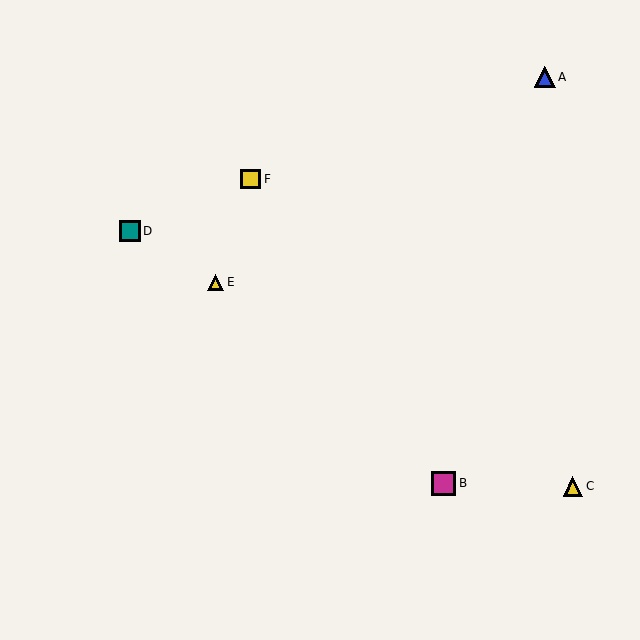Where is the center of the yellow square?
The center of the yellow square is at (251, 179).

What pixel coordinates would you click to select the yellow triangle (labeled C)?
Click at (573, 486) to select the yellow triangle C.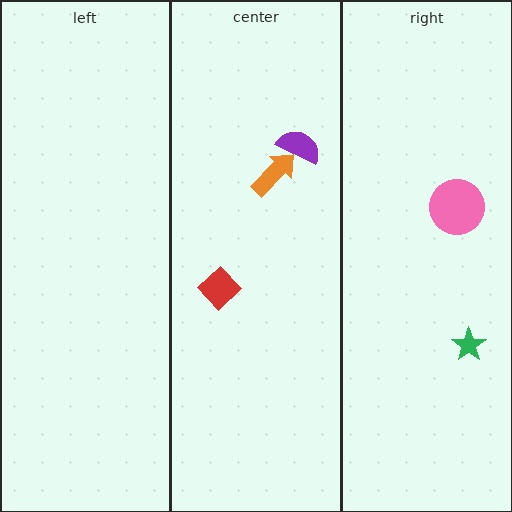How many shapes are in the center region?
3.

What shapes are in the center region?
The purple semicircle, the orange arrow, the red diamond.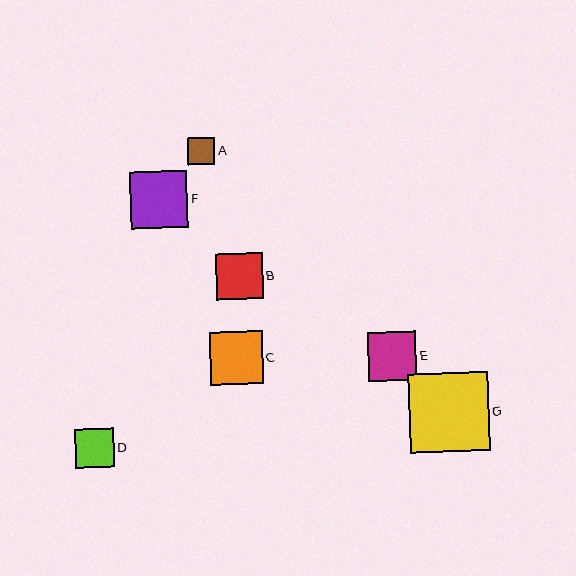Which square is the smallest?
Square A is the smallest with a size of approximately 27 pixels.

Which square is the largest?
Square G is the largest with a size of approximately 80 pixels.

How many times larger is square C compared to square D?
Square C is approximately 1.4 times the size of square D.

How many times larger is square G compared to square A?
Square G is approximately 2.9 times the size of square A.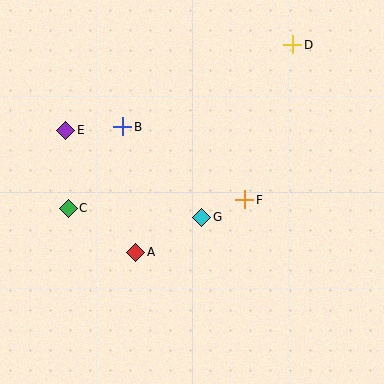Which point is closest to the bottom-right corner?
Point F is closest to the bottom-right corner.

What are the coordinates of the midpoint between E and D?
The midpoint between E and D is at (179, 88).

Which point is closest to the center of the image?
Point G at (202, 217) is closest to the center.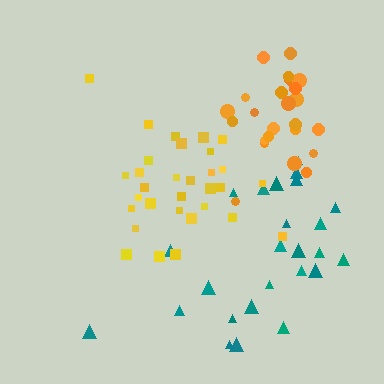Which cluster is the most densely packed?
Orange.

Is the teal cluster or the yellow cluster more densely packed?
Yellow.